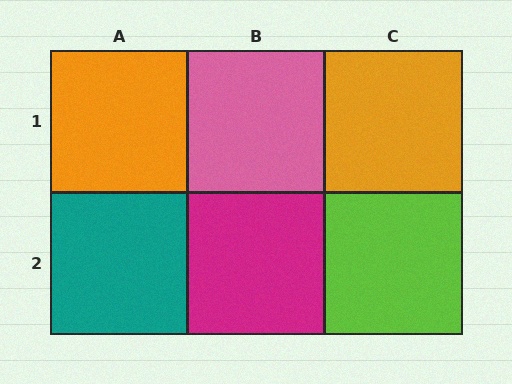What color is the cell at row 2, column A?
Teal.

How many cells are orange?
2 cells are orange.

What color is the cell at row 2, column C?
Lime.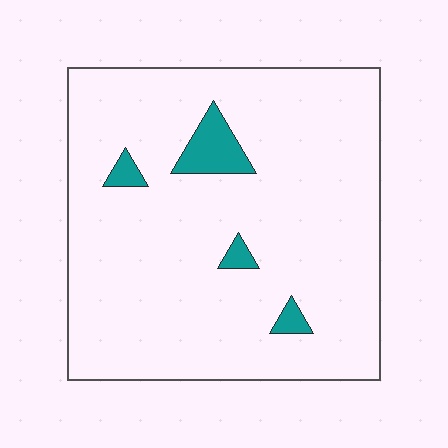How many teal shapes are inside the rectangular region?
4.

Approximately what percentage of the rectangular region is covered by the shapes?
Approximately 5%.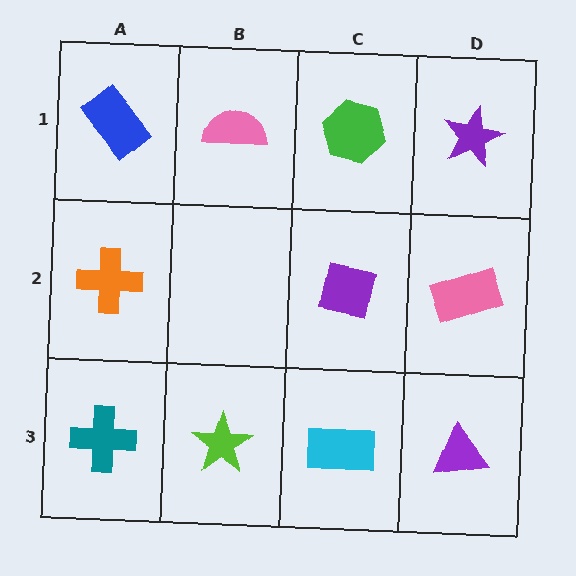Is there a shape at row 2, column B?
No, that cell is empty.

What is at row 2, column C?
A purple square.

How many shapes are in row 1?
4 shapes.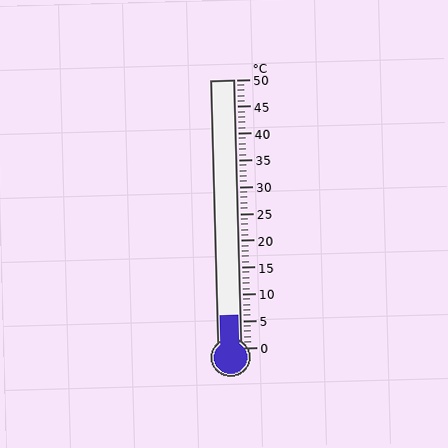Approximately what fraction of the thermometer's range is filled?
The thermometer is filled to approximately 10% of its range.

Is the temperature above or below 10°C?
The temperature is below 10°C.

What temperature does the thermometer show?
The thermometer shows approximately 6°C.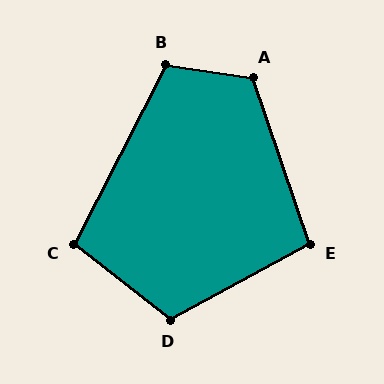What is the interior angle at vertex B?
Approximately 109 degrees (obtuse).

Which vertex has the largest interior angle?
A, at approximately 117 degrees.